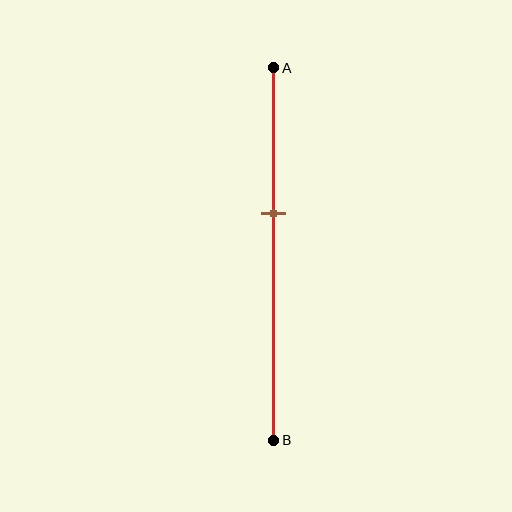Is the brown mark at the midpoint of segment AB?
No, the mark is at about 40% from A, not at the 50% midpoint.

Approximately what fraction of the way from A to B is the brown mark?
The brown mark is approximately 40% of the way from A to B.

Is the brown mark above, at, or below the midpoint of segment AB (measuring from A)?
The brown mark is above the midpoint of segment AB.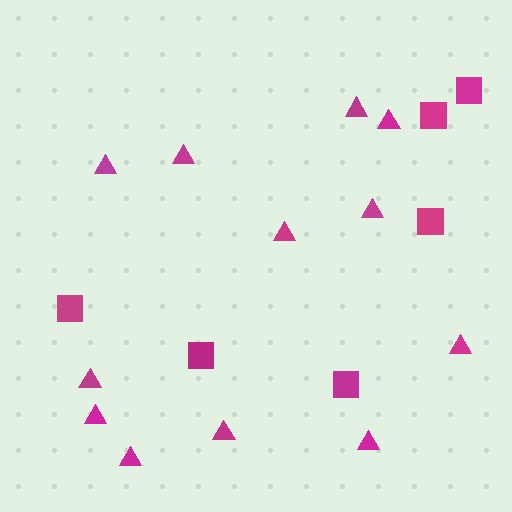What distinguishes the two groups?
There are 2 groups: one group of triangles (12) and one group of squares (6).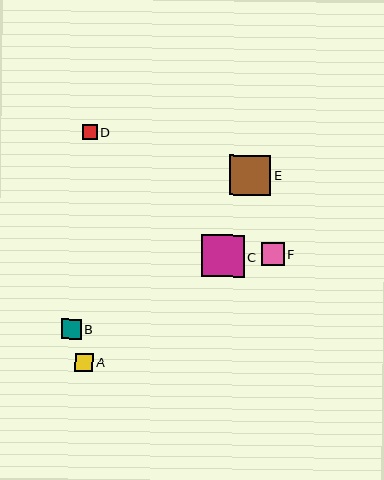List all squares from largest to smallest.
From largest to smallest: C, E, F, B, A, D.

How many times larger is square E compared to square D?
Square E is approximately 2.7 times the size of square D.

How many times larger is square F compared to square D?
Square F is approximately 1.5 times the size of square D.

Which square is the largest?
Square C is the largest with a size of approximately 43 pixels.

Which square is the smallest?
Square D is the smallest with a size of approximately 15 pixels.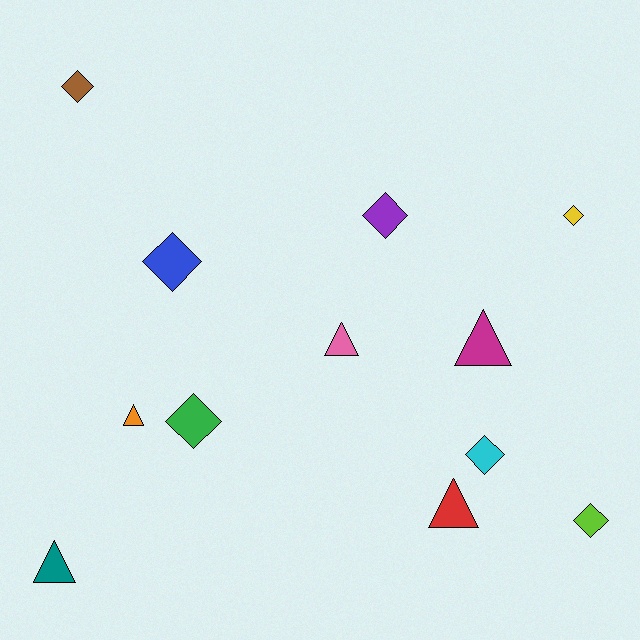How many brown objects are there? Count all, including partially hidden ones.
There is 1 brown object.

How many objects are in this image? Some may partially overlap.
There are 12 objects.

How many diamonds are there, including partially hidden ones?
There are 7 diamonds.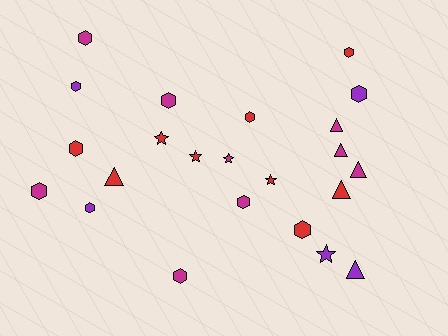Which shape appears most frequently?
Hexagon, with 12 objects.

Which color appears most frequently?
Red, with 9 objects.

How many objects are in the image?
There are 23 objects.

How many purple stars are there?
There is 1 purple star.